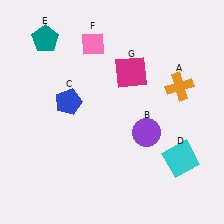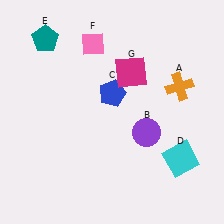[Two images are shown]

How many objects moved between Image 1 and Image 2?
1 object moved between the two images.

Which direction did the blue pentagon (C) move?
The blue pentagon (C) moved right.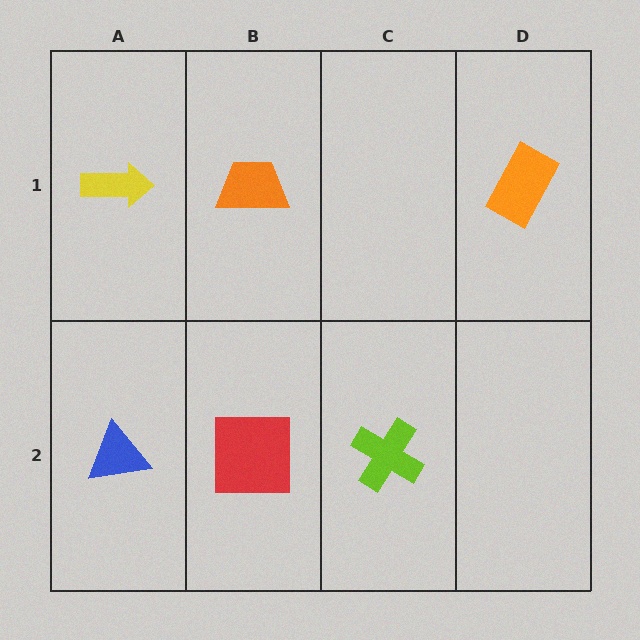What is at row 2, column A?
A blue triangle.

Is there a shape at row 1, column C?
No, that cell is empty.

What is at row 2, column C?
A lime cross.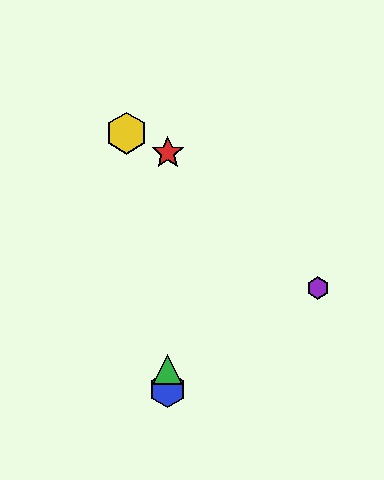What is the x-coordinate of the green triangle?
The green triangle is at x≈168.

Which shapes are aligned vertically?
The red star, the blue hexagon, the green triangle are aligned vertically.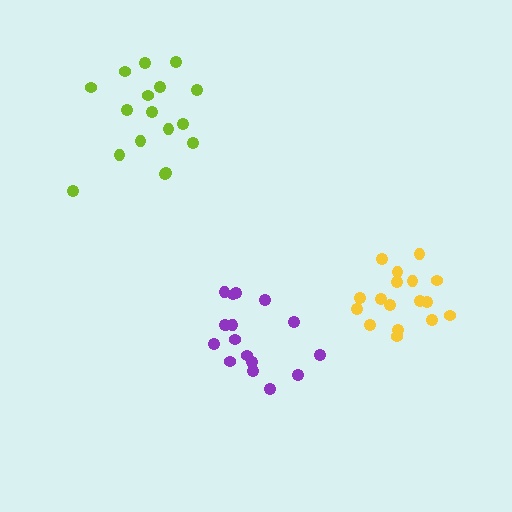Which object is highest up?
The lime cluster is topmost.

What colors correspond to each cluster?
The clusters are colored: purple, lime, yellow.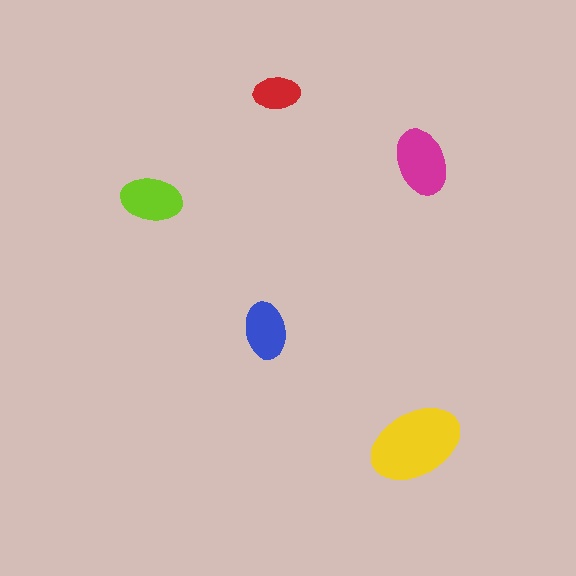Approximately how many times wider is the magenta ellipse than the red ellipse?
About 1.5 times wider.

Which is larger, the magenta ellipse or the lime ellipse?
The magenta one.